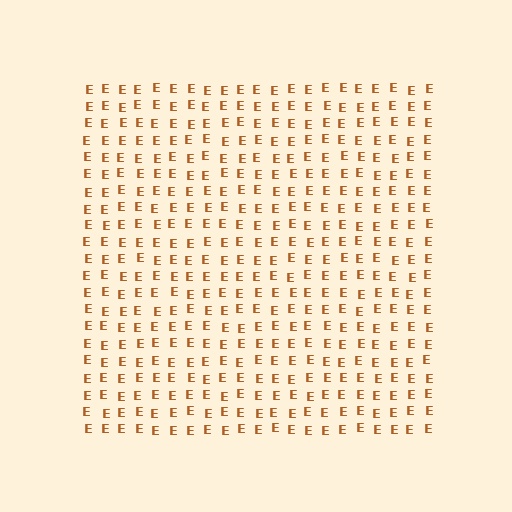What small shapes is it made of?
It is made of small letter E's.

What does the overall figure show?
The overall figure shows a square.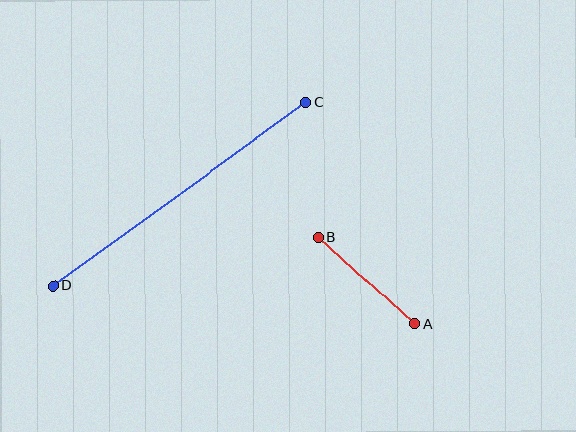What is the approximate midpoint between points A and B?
The midpoint is at approximately (366, 280) pixels.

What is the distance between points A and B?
The distance is approximately 130 pixels.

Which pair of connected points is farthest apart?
Points C and D are farthest apart.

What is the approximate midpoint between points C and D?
The midpoint is at approximately (180, 194) pixels.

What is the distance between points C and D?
The distance is approximately 312 pixels.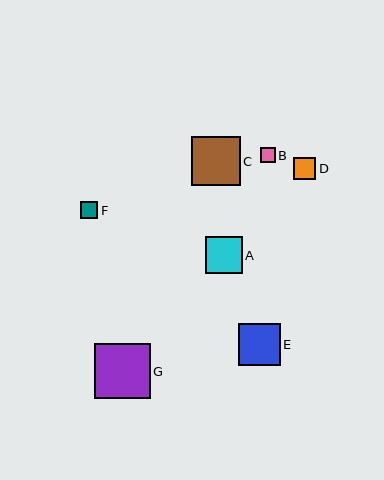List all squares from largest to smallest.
From largest to smallest: G, C, E, A, D, F, B.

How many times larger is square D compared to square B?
Square D is approximately 1.5 times the size of square B.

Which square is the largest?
Square G is the largest with a size of approximately 55 pixels.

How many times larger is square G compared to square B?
Square G is approximately 3.7 times the size of square B.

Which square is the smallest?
Square B is the smallest with a size of approximately 15 pixels.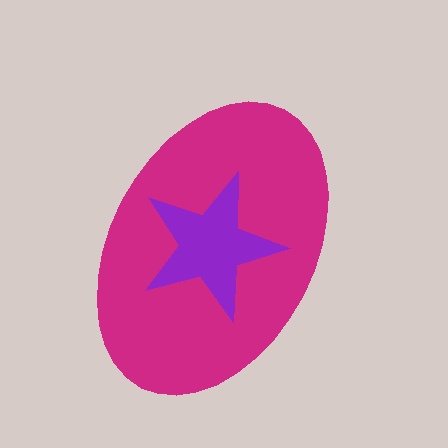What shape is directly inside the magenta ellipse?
The purple star.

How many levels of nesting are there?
2.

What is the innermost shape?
The purple star.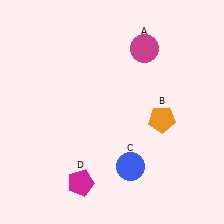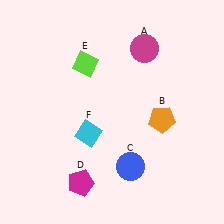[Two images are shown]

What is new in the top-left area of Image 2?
A lime diamond (E) was added in the top-left area of Image 2.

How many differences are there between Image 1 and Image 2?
There are 2 differences between the two images.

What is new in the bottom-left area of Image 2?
A cyan diamond (F) was added in the bottom-left area of Image 2.